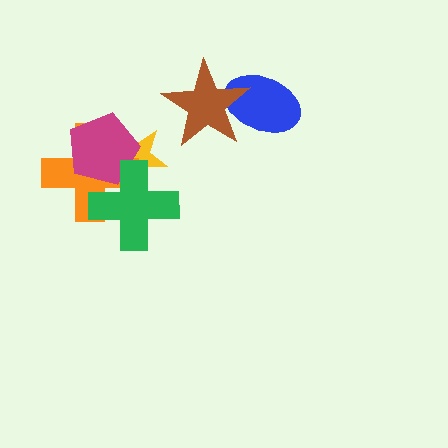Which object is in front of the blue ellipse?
The brown star is in front of the blue ellipse.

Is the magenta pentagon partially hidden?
Yes, it is partially covered by another shape.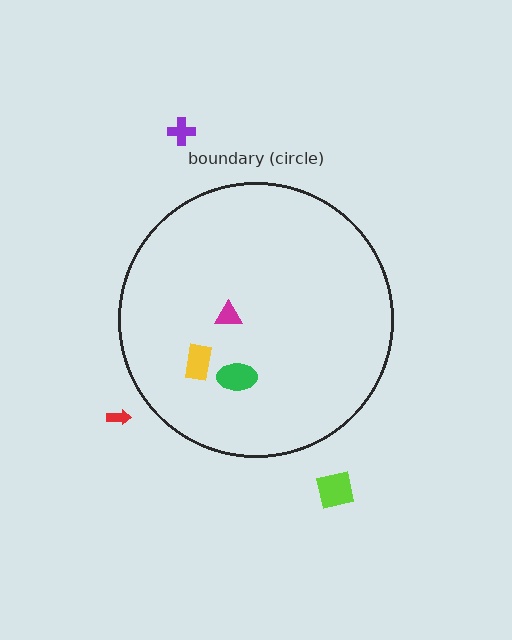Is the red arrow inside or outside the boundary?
Outside.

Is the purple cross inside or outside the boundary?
Outside.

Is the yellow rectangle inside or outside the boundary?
Inside.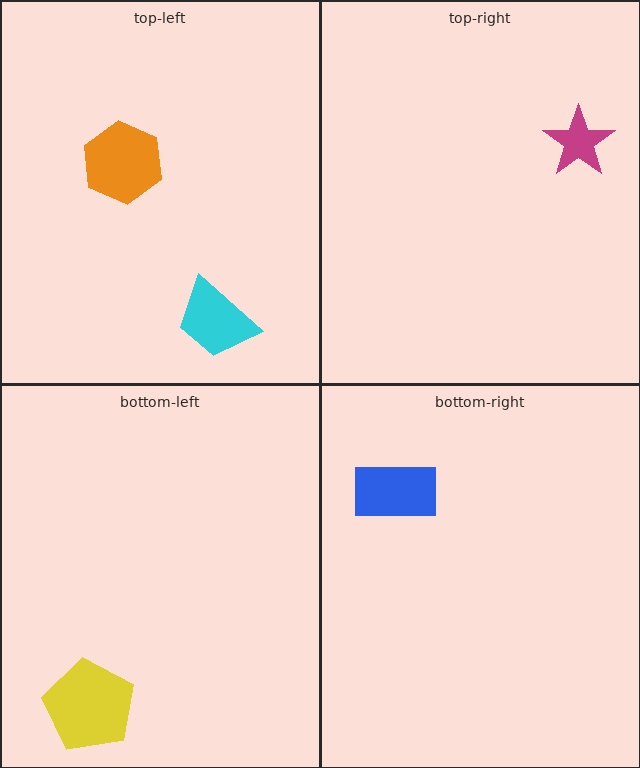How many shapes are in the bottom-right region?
1.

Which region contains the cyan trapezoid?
The top-left region.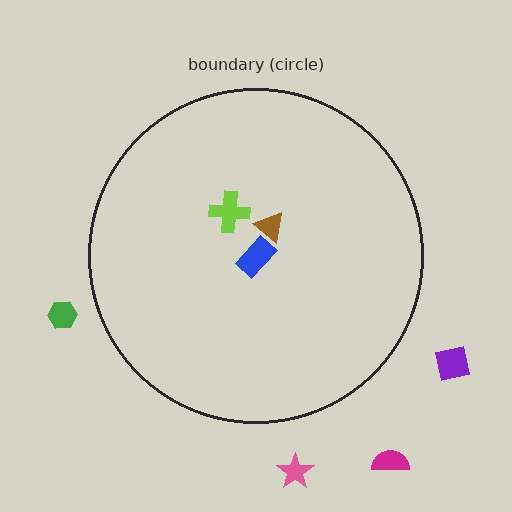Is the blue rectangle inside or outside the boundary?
Inside.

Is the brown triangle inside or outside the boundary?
Inside.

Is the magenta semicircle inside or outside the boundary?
Outside.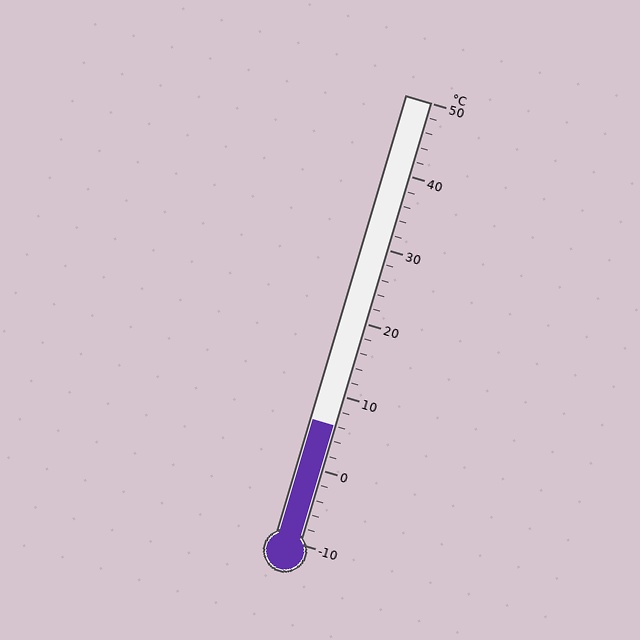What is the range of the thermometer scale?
The thermometer scale ranges from -10°C to 50°C.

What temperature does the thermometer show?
The thermometer shows approximately 6°C.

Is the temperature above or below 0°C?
The temperature is above 0°C.